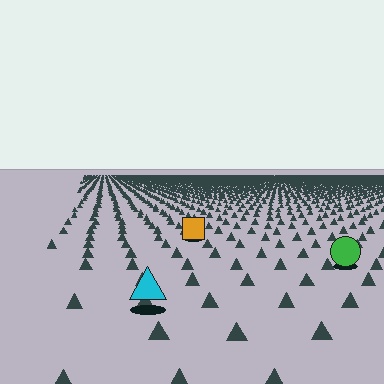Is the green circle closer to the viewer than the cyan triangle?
No. The cyan triangle is closer — you can tell from the texture gradient: the ground texture is coarser near it.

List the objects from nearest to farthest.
From nearest to farthest: the cyan triangle, the green circle, the orange square.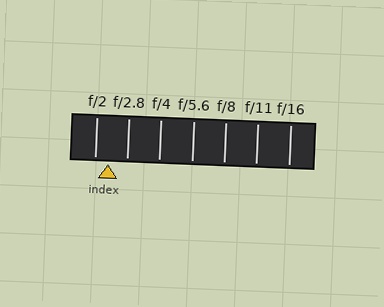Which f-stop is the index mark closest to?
The index mark is closest to f/2.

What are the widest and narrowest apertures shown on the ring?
The widest aperture shown is f/2 and the narrowest is f/16.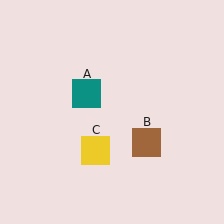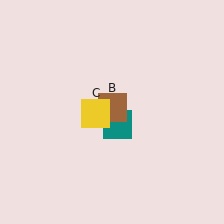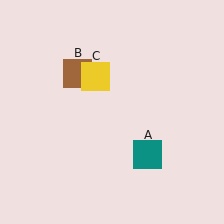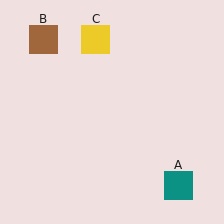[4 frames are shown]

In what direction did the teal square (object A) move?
The teal square (object A) moved down and to the right.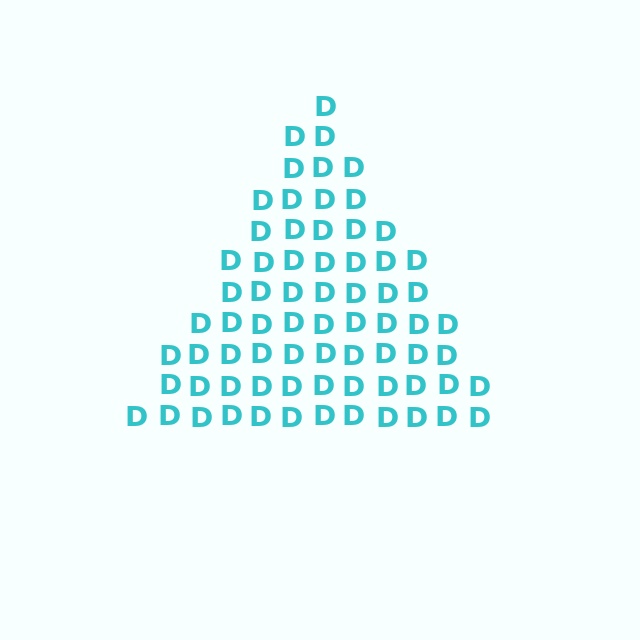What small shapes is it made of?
It is made of small letter D's.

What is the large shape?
The large shape is a triangle.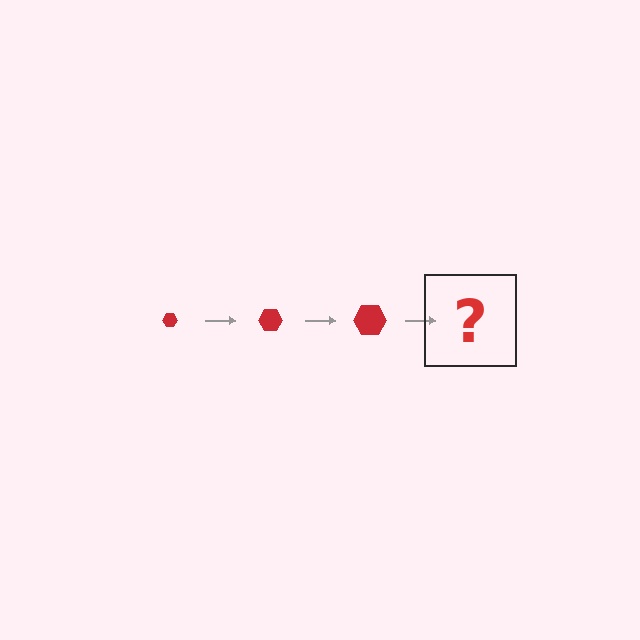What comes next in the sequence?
The next element should be a red hexagon, larger than the previous one.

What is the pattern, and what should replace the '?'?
The pattern is that the hexagon gets progressively larger each step. The '?' should be a red hexagon, larger than the previous one.